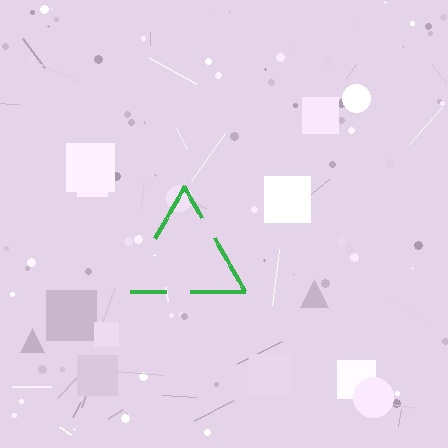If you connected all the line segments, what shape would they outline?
They would outline a triangle.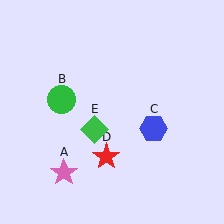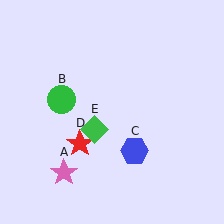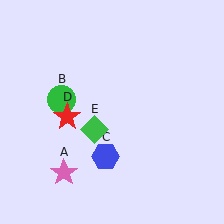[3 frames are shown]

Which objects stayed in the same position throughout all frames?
Pink star (object A) and green circle (object B) and green diamond (object E) remained stationary.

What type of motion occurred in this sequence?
The blue hexagon (object C), red star (object D) rotated clockwise around the center of the scene.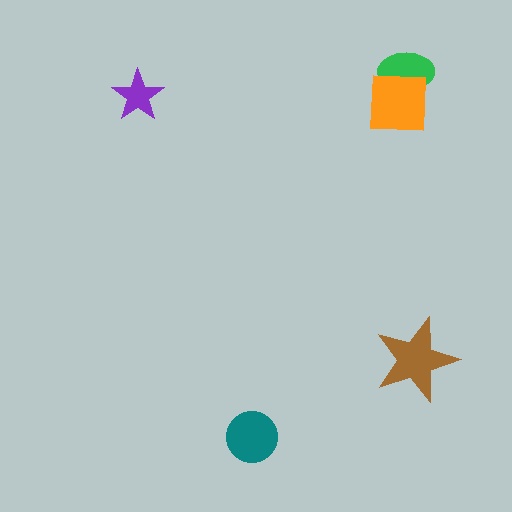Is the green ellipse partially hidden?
Yes, it is partially covered by another shape.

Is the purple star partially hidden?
No, no other shape covers it.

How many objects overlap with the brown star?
0 objects overlap with the brown star.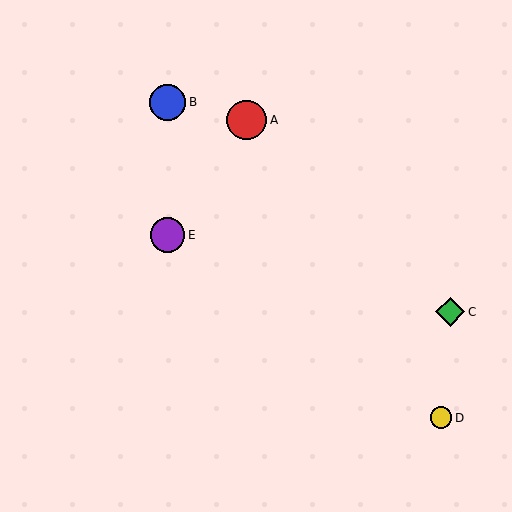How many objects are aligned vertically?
2 objects (B, E) are aligned vertically.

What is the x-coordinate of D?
Object D is at x≈441.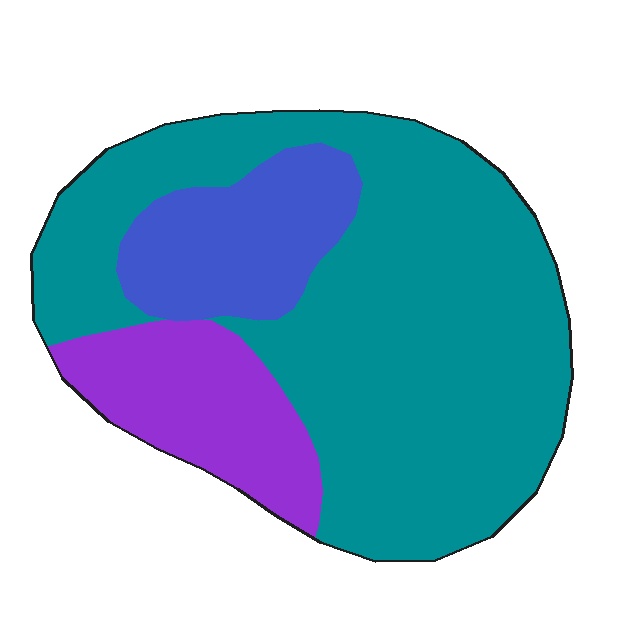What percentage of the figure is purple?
Purple covers about 15% of the figure.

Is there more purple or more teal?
Teal.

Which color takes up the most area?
Teal, at roughly 65%.